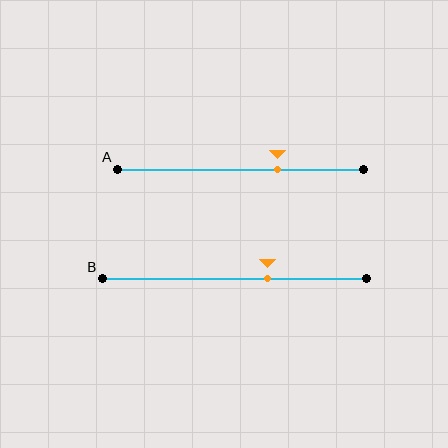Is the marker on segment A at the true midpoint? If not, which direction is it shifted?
No, the marker on segment A is shifted to the right by about 15% of the segment length.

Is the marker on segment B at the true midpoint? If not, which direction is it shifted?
No, the marker on segment B is shifted to the right by about 13% of the segment length.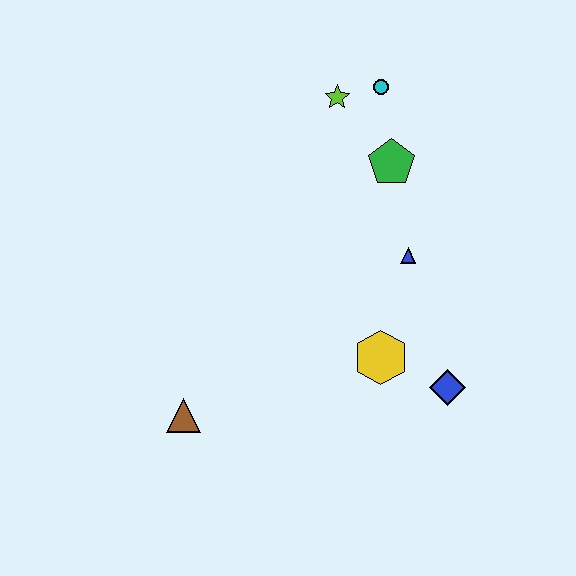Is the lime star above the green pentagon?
Yes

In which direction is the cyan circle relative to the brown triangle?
The cyan circle is above the brown triangle.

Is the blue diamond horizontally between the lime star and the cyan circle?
No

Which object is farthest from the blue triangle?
The brown triangle is farthest from the blue triangle.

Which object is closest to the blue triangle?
The green pentagon is closest to the blue triangle.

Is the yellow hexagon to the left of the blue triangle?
Yes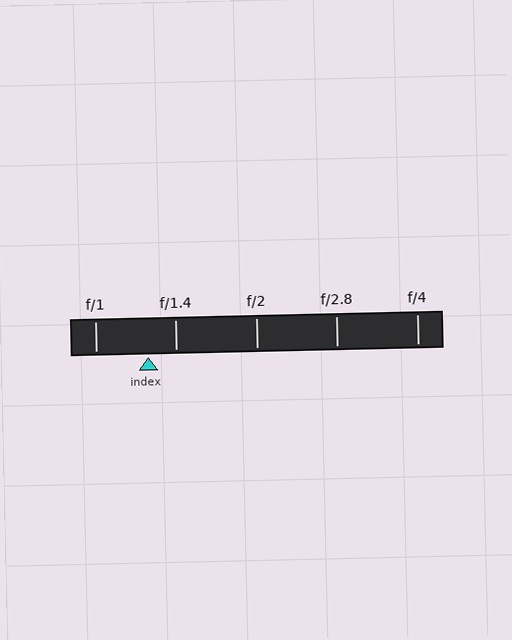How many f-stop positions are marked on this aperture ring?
There are 5 f-stop positions marked.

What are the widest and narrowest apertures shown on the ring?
The widest aperture shown is f/1 and the narrowest is f/4.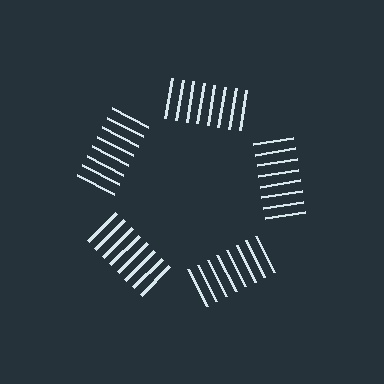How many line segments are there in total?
40 — 8 along each of the 5 edges.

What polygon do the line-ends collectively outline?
An illusory pentagon — the line segments terminate on its edges but no continuous stroke is drawn.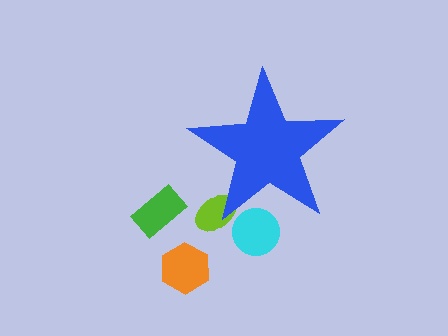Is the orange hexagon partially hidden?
No, the orange hexagon is fully visible.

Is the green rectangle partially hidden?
No, the green rectangle is fully visible.